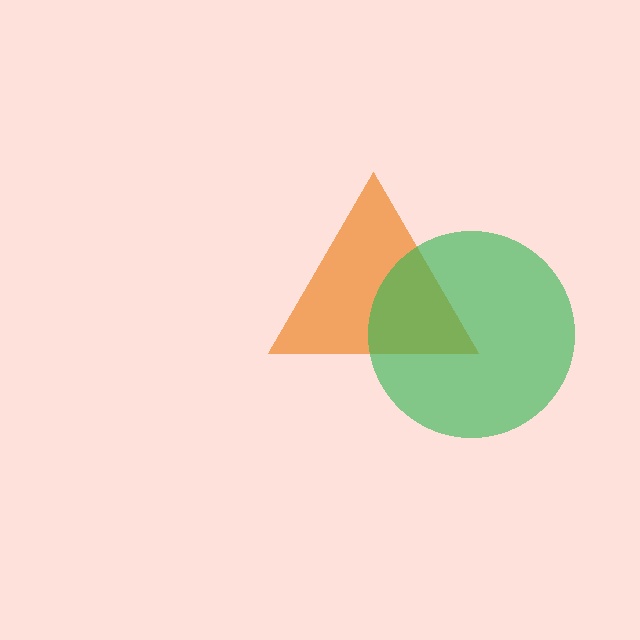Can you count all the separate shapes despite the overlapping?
Yes, there are 2 separate shapes.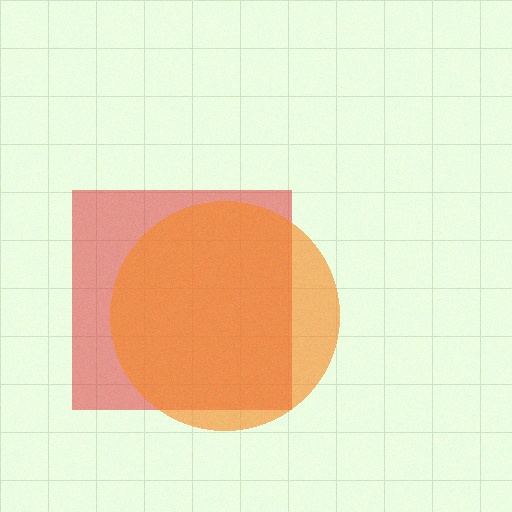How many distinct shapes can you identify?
There are 2 distinct shapes: a red square, an orange circle.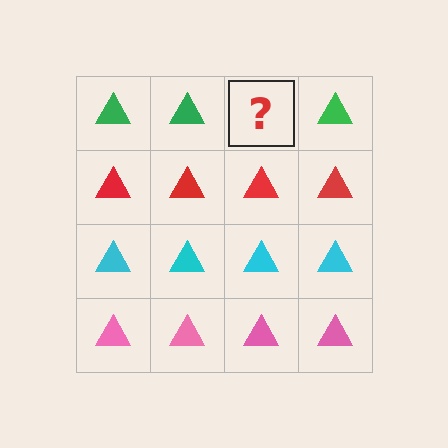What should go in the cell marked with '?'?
The missing cell should contain a green triangle.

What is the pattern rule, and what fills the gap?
The rule is that each row has a consistent color. The gap should be filled with a green triangle.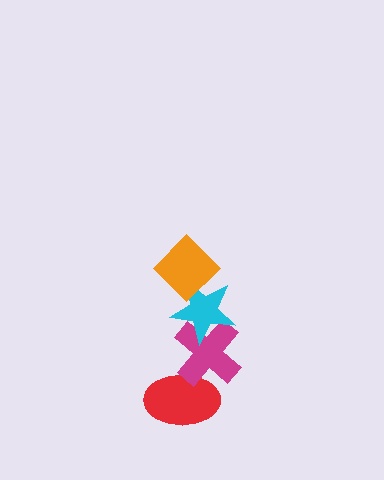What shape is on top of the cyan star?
The orange diamond is on top of the cyan star.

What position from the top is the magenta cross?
The magenta cross is 3rd from the top.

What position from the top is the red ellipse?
The red ellipse is 4th from the top.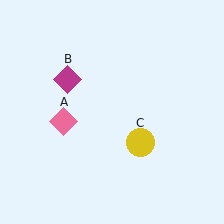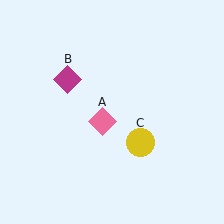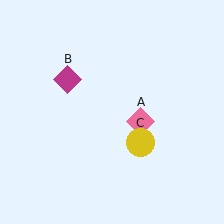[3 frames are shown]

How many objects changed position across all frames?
1 object changed position: pink diamond (object A).